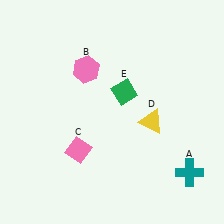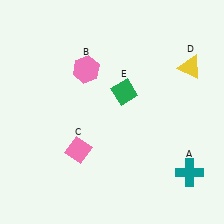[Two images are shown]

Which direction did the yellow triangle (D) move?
The yellow triangle (D) moved up.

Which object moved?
The yellow triangle (D) moved up.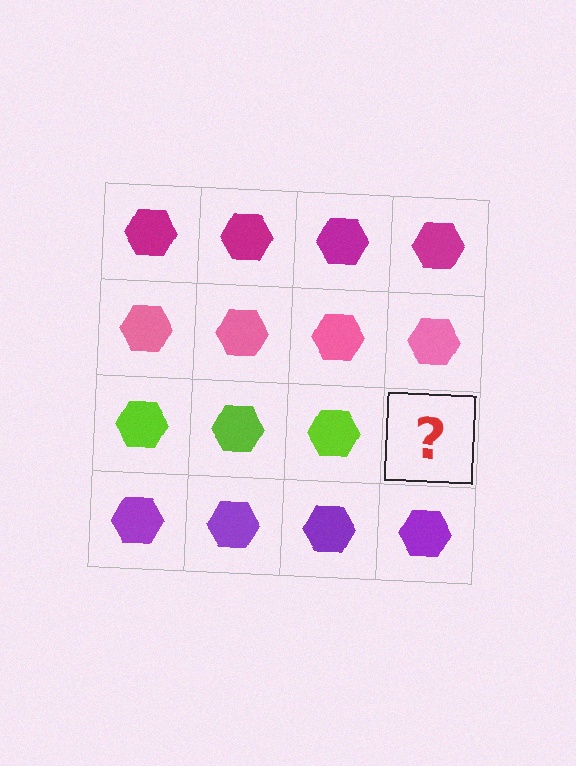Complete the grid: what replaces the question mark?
The question mark should be replaced with a lime hexagon.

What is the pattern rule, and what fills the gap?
The rule is that each row has a consistent color. The gap should be filled with a lime hexagon.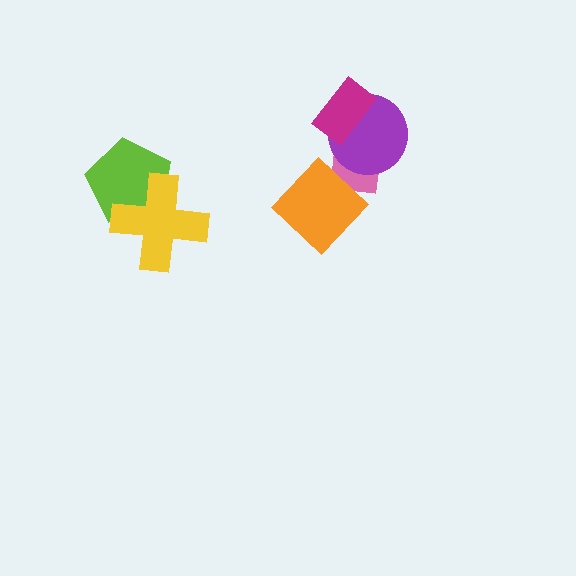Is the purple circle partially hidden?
Yes, it is partially covered by another shape.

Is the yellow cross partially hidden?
No, no other shape covers it.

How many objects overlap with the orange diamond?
1 object overlaps with the orange diamond.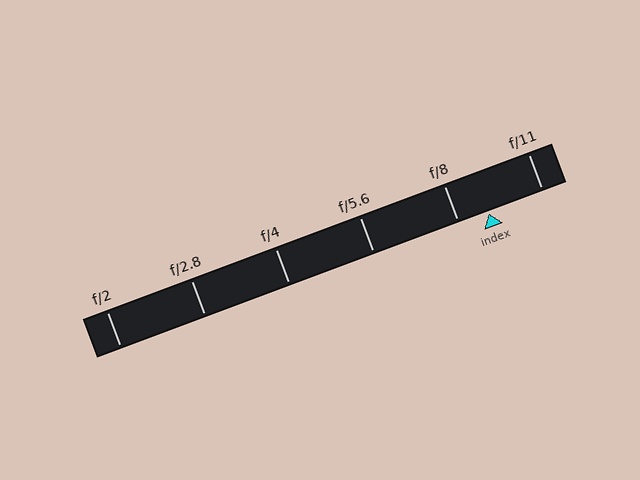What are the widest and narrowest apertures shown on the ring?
The widest aperture shown is f/2 and the narrowest is f/11.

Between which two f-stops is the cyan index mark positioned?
The index mark is between f/8 and f/11.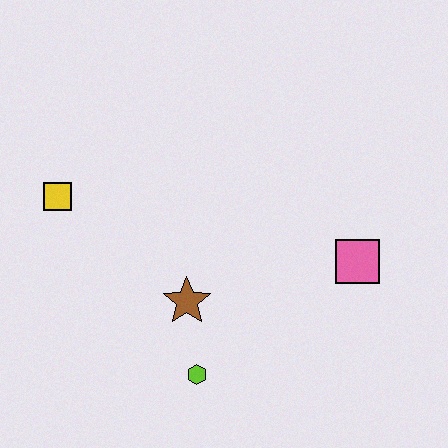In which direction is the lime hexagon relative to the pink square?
The lime hexagon is to the left of the pink square.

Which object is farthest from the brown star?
The pink square is farthest from the brown star.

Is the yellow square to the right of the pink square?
No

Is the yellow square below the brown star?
No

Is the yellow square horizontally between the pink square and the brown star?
No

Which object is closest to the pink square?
The brown star is closest to the pink square.